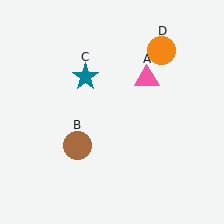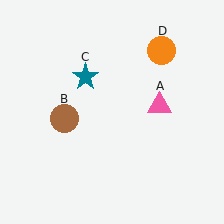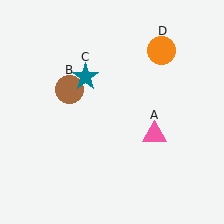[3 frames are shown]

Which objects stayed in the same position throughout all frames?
Teal star (object C) and orange circle (object D) remained stationary.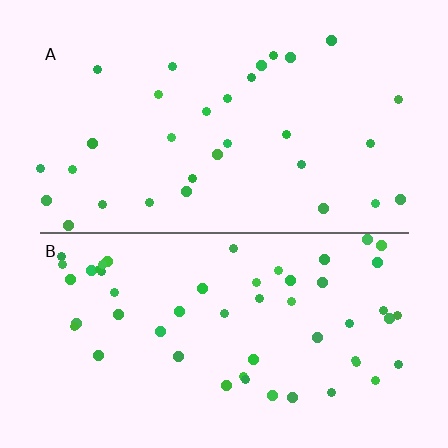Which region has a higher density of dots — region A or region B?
B (the bottom).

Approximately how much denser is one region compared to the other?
Approximately 1.7× — region B over region A.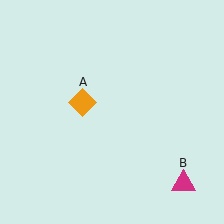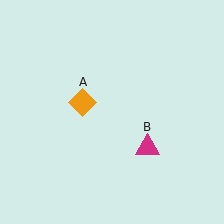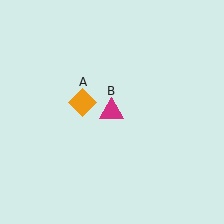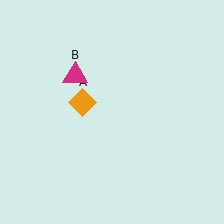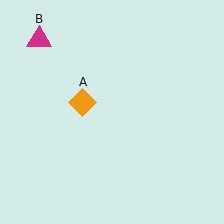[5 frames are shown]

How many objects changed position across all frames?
1 object changed position: magenta triangle (object B).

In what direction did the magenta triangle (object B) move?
The magenta triangle (object B) moved up and to the left.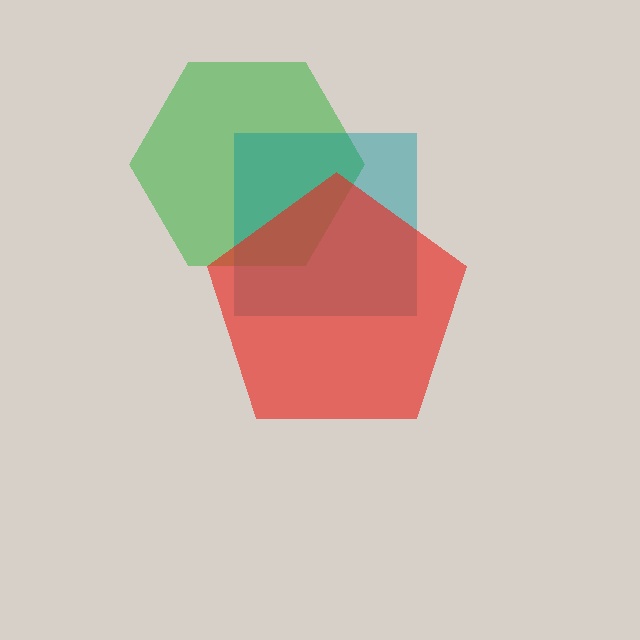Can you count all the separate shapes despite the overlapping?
Yes, there are 3 separate shapes.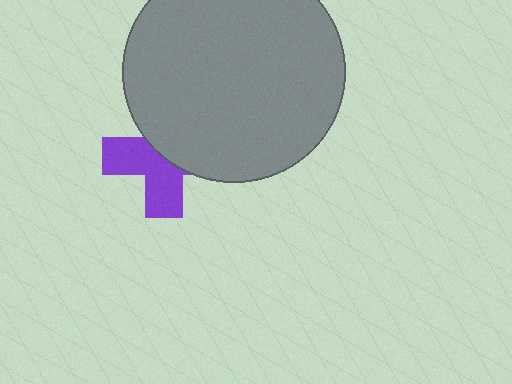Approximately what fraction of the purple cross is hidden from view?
Roughly 51% of the purple cross is hidden behind the gray circle.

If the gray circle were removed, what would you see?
You would see the complete purple cross.